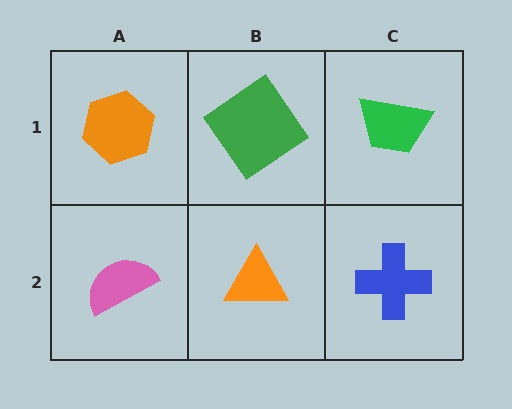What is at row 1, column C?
A green trapezoid.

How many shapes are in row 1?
3 shapes.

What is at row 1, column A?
An orange hexagon.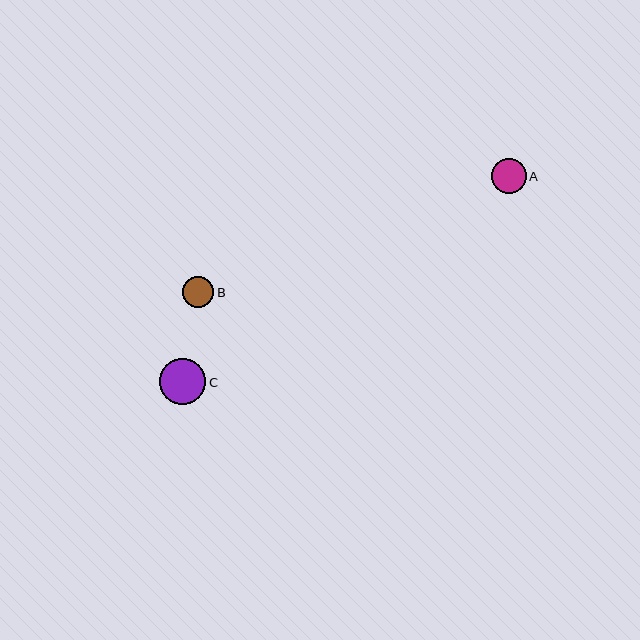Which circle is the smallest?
Circle B is the smallest with a size of approximately 31 pixels.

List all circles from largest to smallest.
From largest to smallest: C, A, B.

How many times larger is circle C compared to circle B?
Circle C is approximately 1.5 times the size of circle B.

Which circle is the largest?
Circle C is the largest with a size of approximately 47 pixels.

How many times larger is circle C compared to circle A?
Circle C is approximately 1.3 times the size of circle A.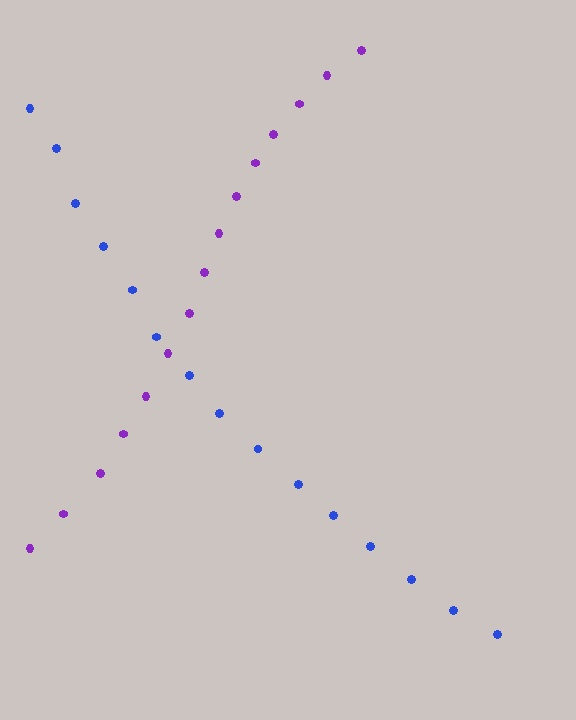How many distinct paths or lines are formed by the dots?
There are 2 distinct paths.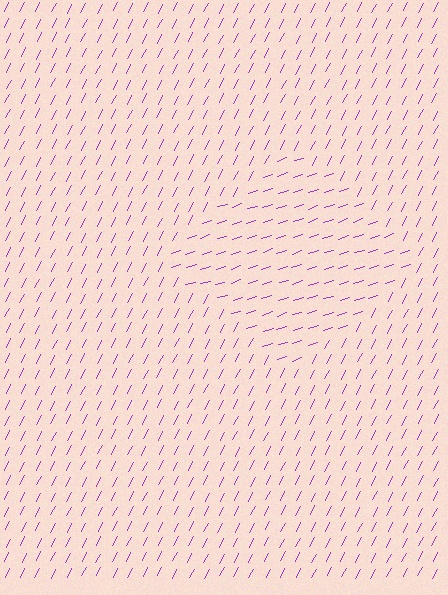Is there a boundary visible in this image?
Yes, there is a texture boundary formed by a change in line orientation.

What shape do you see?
I see a diamond.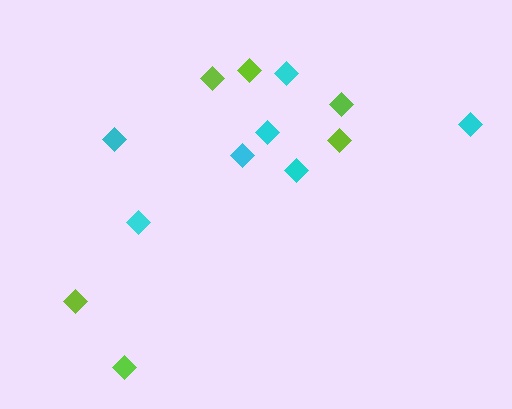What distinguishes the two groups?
There are 2 groups: one group of cyan diamonds (7) and one group of lime diamonds (6).